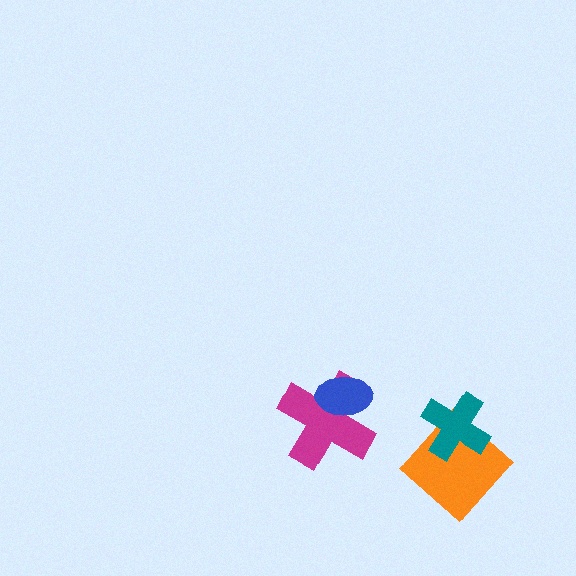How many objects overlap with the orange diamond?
1 object overlaps with the orange diamond.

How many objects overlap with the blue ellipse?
1 object overlaps with the blue ellipse.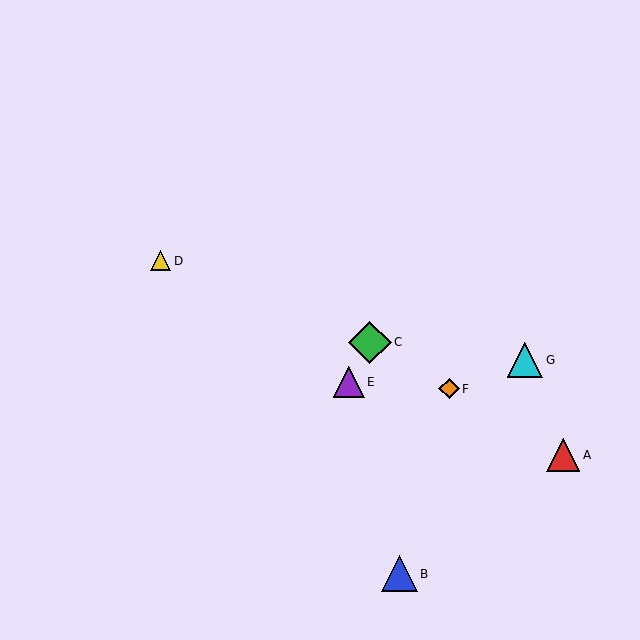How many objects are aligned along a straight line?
3 objects (A, C, F) are aligned along a straight line.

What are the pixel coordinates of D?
Object D is at (160, 261).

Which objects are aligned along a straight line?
Objects A, C, F are aligned along a straight line.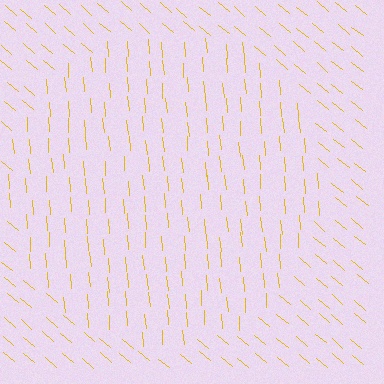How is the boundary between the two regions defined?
The boundary is defined purely by a change in line orientation (approximately 45 degrees difference). All lines are the same color and thickness.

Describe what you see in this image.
The image is filled with small yellow line segments. A circle region in the image has lines oriented differently from the surrounding lines, creating a visible texture boundary.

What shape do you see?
I see a circle.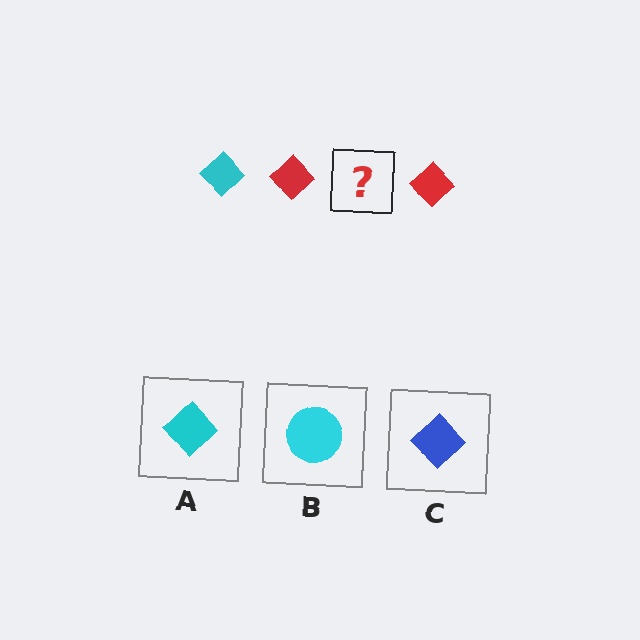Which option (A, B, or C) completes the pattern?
A.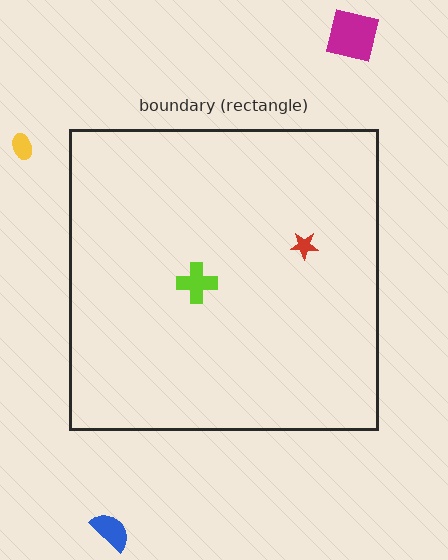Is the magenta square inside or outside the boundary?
Outside.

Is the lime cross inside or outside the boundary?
Inside.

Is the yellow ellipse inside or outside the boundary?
Outside.